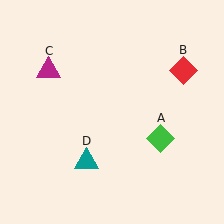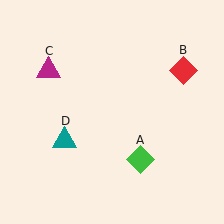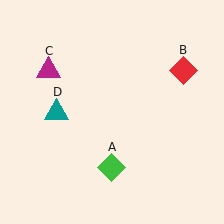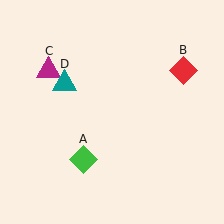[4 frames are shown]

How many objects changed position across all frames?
2 objects changed position: green diamond (object A), teal triangle (object D).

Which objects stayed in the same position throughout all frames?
Red diamond (object B) and magenta triangle (object C) remained stationary.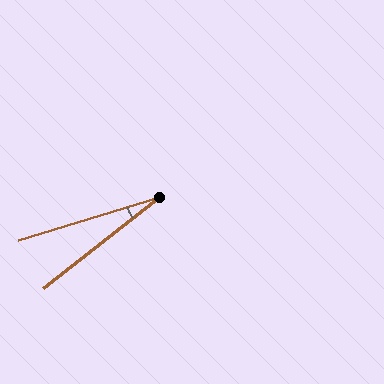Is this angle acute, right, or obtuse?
It is acute.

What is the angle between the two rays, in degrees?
Approximately 21 degrees.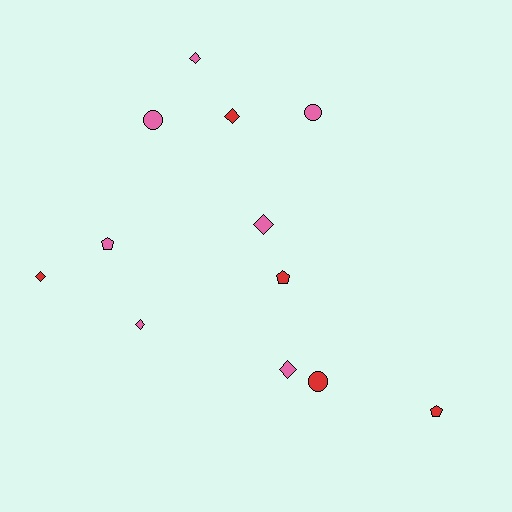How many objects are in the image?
There are 12 objects.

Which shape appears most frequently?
Diamond, with 6 objects.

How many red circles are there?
There is 1 red circle.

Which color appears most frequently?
Pink, with 7 objects.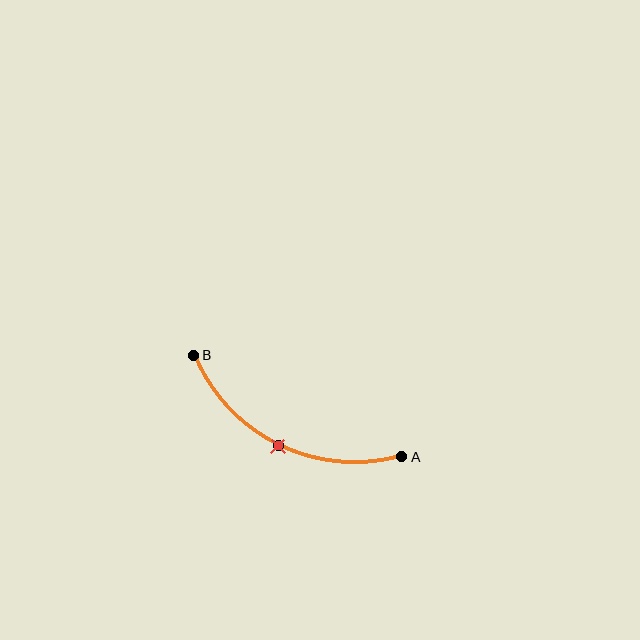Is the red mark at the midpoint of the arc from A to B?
Yes. The red mark lies on the arc at equal arc-length from both A and B — it is the arc midpoint.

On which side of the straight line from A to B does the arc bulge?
The arc bulges below the straight line connecting A and B.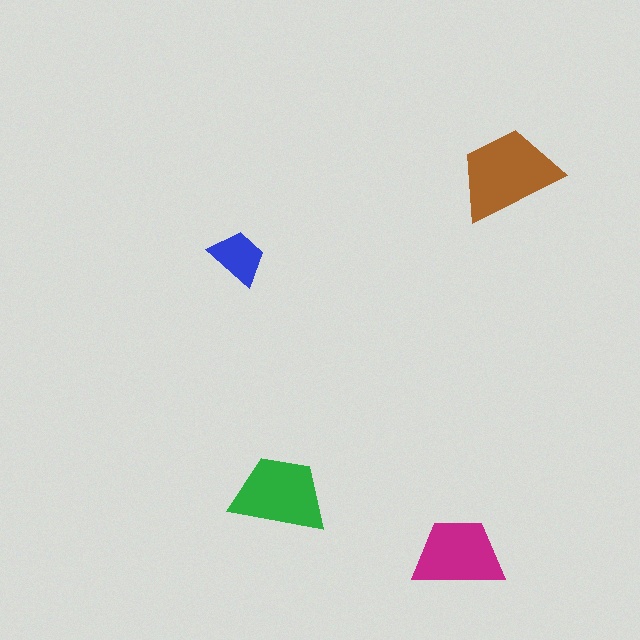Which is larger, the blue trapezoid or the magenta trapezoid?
The magenta one.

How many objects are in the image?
There are 4 objects in the image.